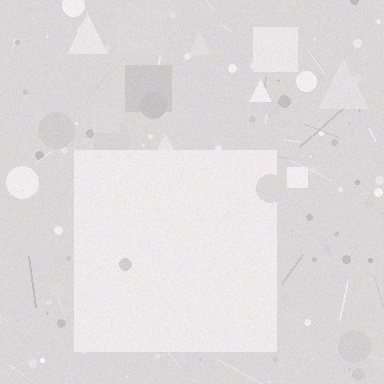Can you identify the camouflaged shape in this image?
The camouflaged shape is a square.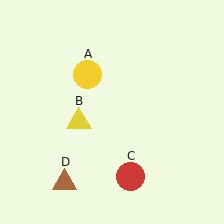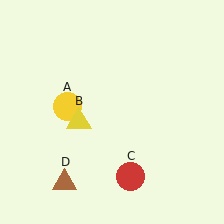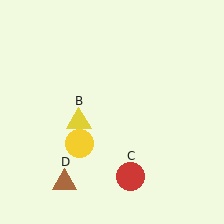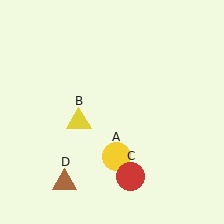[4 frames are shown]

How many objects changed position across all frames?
1 object changed position: yellow circle (object A).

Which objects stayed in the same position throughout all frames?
Yellow triangle (object B) and red circle (object C) and brown triangle (object D) remained stationary.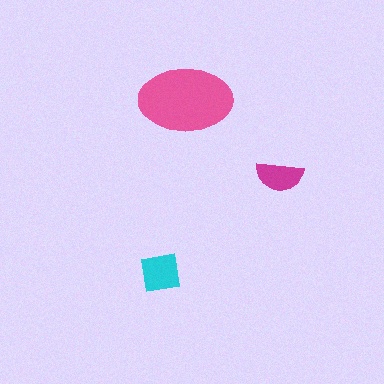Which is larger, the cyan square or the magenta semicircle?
The cyan square.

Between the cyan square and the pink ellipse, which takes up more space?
The pink ellipse.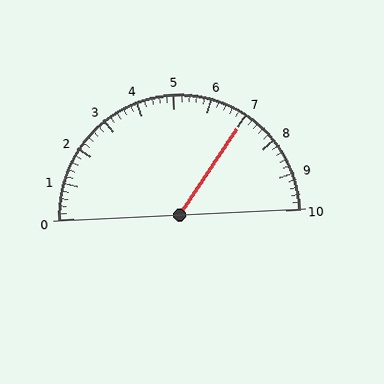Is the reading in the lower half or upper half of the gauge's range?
The reading is in the upper half of the range (0 to 10).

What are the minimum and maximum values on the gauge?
The gauge ranges from 0 to 10.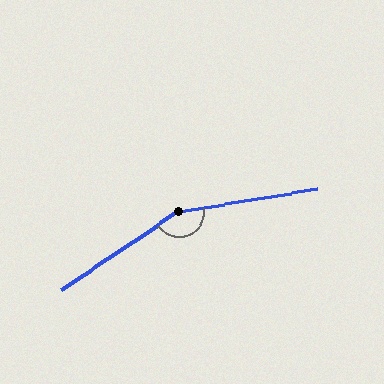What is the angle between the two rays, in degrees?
Approximately 155 degrees.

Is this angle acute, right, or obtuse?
It is obtuse.